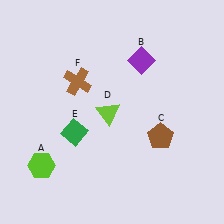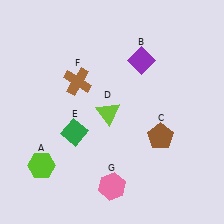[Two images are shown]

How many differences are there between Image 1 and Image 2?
There is 1 difference between the two images.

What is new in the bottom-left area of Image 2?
A pink hexagon (G) was added in the bottom-left area of Image 2.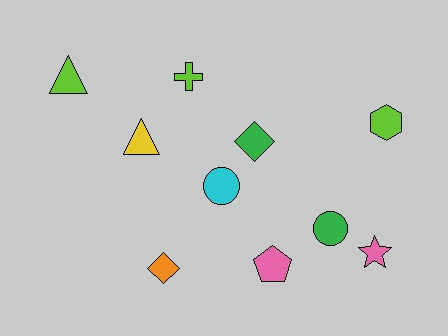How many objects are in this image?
There are 10 objects.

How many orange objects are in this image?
There is 1 orange object.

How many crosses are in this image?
There is 1 cross.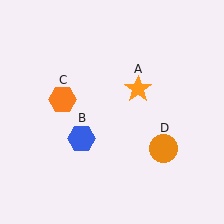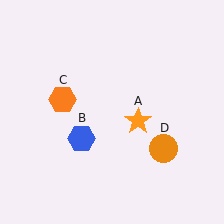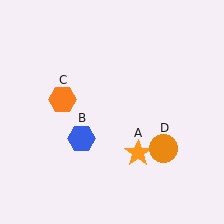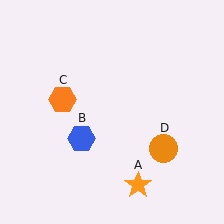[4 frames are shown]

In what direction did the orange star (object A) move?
The orange star (object A) moved down.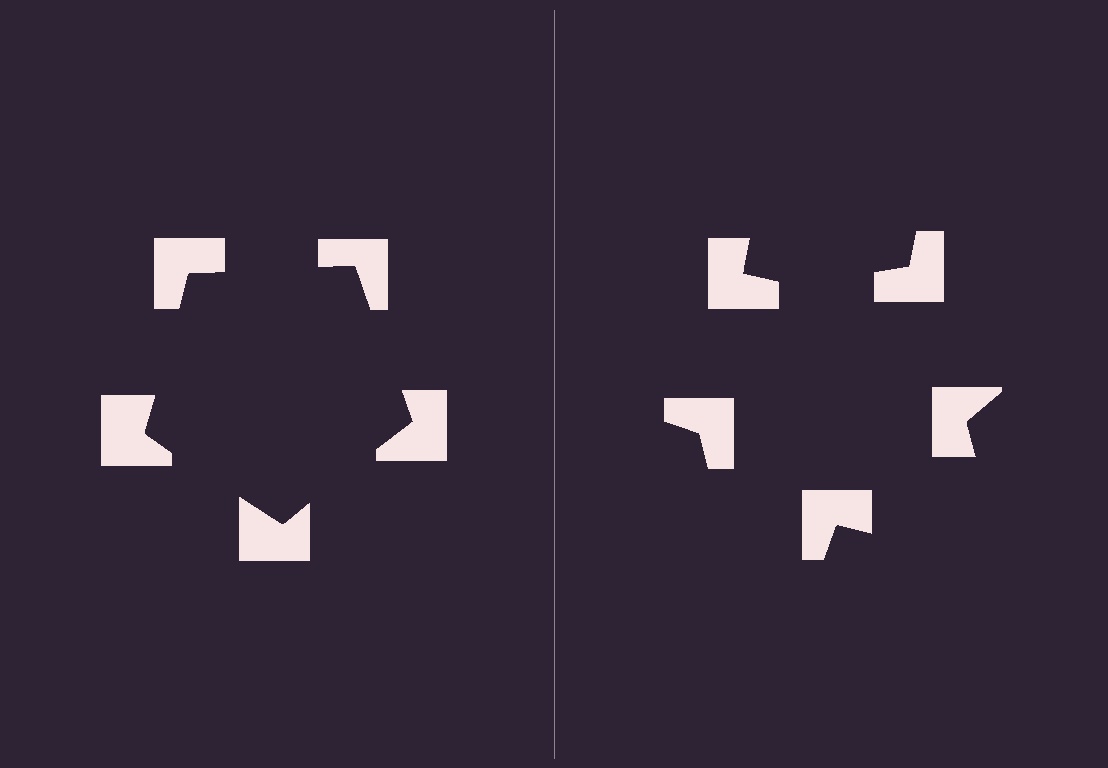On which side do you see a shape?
An illusory pentagon appears on the left side. On the right side the wedge cuts are rotated, so no coherent shape forms.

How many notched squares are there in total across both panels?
10 — 5 on each side.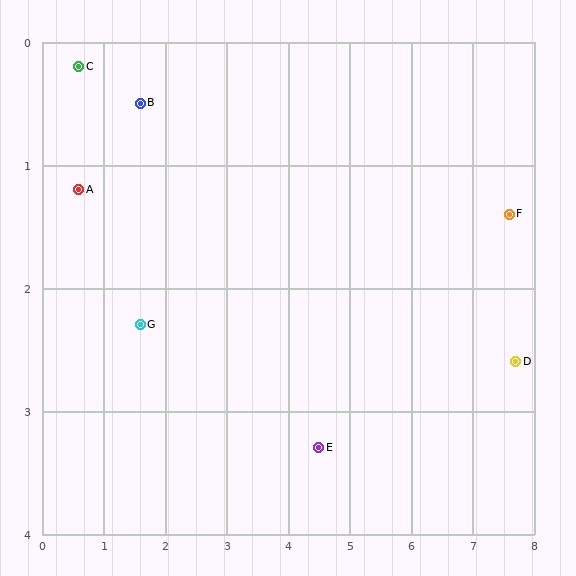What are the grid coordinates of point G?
Point G is at approximately (1.6, 2.3).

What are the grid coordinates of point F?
Point F is at approximately (7.6, 1.4).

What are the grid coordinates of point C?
Point C is at approximately (0.6, 0.2).